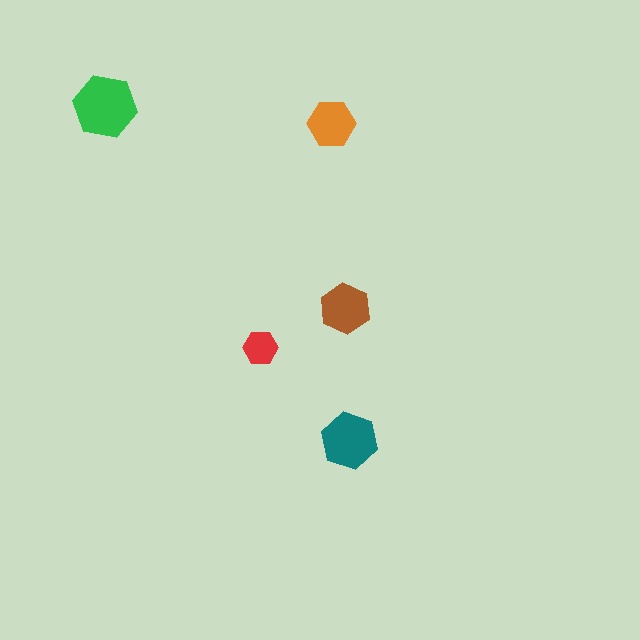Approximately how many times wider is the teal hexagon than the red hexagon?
About 1.5 times wider.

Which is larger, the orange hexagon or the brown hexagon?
The brown one.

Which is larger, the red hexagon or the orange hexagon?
The orange one.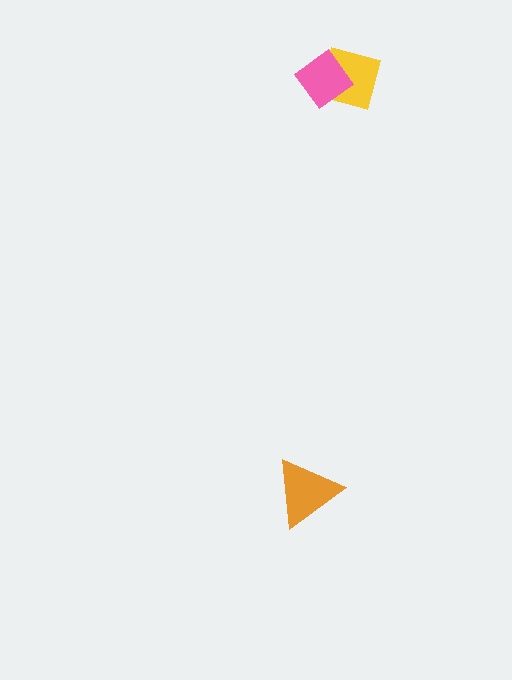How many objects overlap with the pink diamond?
1 object overlaps with the pink diamond.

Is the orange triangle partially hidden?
No, no other shape covers it.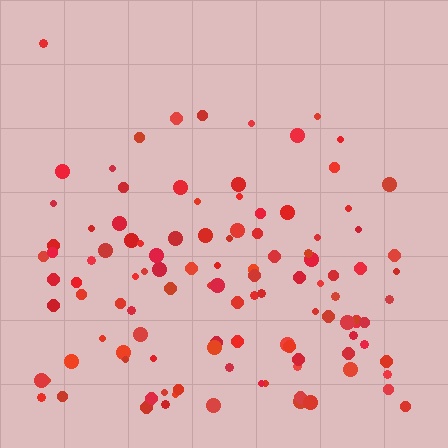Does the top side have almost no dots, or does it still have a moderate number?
Still a moderate number, just noticeably fewer than the bottom.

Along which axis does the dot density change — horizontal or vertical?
Vertical.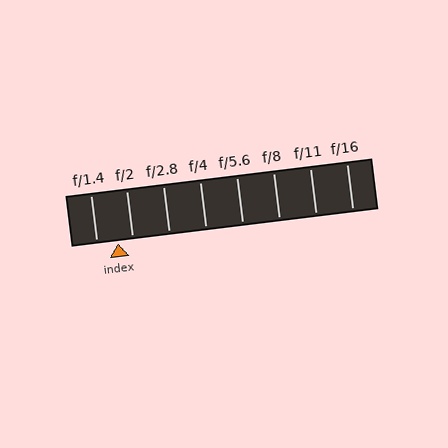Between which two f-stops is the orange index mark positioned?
The index mark is between f/1.4 and f/2.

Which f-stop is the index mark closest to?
The index mark is closest to f/2.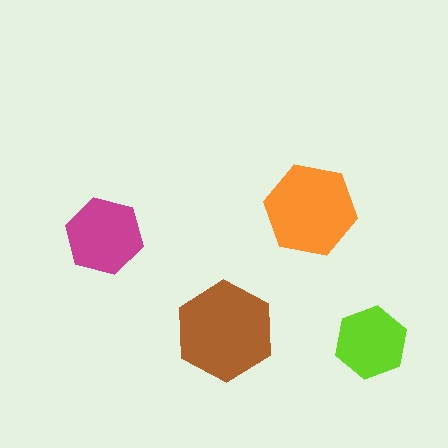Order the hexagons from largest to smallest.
the brown one, the orange one, the magenta one, the lime one.